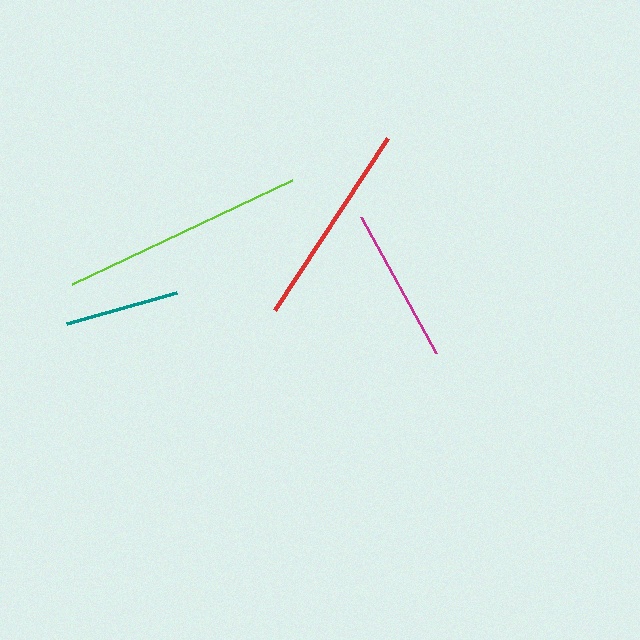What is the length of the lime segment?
The lime segment is approximately 244 pixels long.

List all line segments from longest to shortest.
From longest to shortest: lime, red, magenta, teal.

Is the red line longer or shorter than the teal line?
The red line is longer than the teal line.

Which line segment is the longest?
The lime line is the longest at approximately 244 pixels.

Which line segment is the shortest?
The teal line is the shortest at approximately 114 pixels.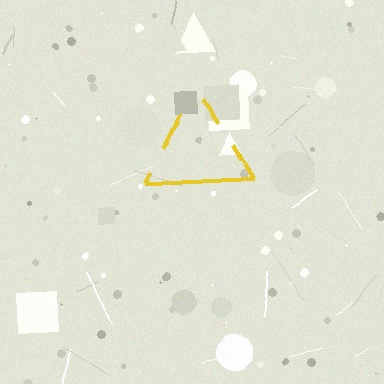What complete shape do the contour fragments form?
The contour fragments form a triangle.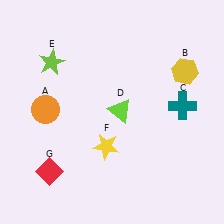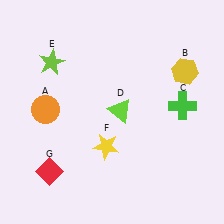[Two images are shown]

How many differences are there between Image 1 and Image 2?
There is 1 difference between the two images.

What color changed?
The cross (C) changed from teal in Image 1 to green in Image 2.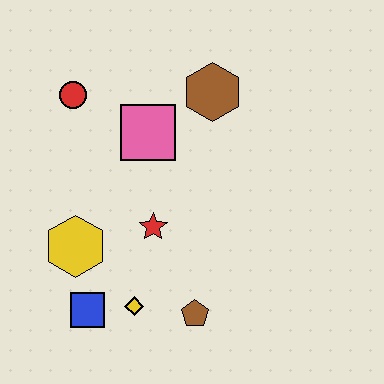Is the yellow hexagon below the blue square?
No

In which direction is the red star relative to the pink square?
The red star is below the pink square.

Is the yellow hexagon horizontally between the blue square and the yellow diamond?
No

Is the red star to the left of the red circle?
No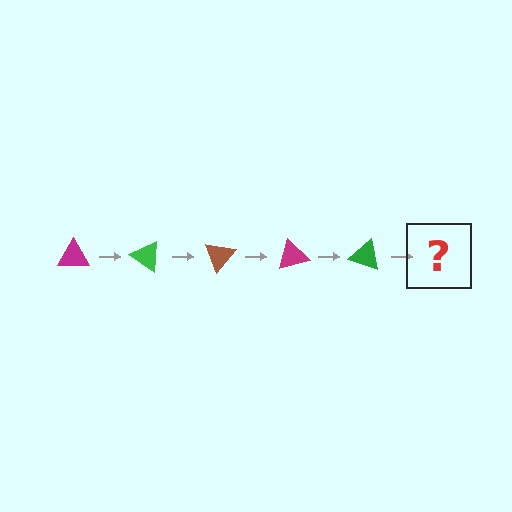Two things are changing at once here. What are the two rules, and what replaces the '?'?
The two rules are that it rotates 35 degrees each step and the color cycles through magenta, green, and brown. The '?' should be a brown triangle, rotated 175 degrees from the start.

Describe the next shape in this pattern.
It should be a brown triangle, rotated 175 degrees from the start.